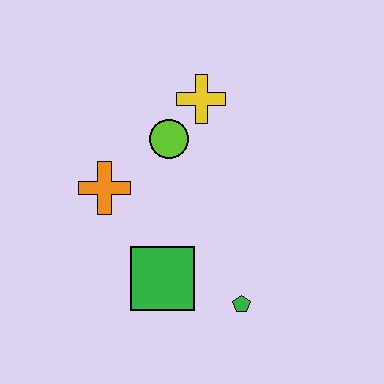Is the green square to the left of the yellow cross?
Yes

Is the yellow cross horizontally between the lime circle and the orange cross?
No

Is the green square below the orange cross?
Yes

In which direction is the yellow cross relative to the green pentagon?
The yellow cross is above the green pentagon.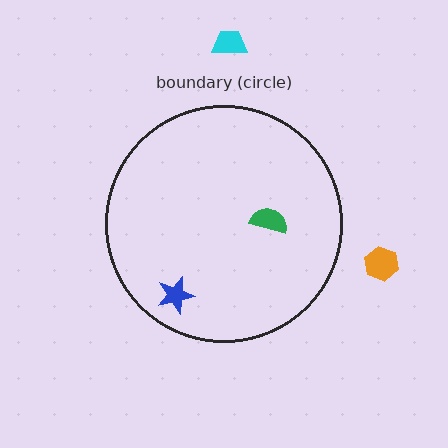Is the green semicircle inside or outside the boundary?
Inside.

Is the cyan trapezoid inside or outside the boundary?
Outside.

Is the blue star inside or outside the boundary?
Inside.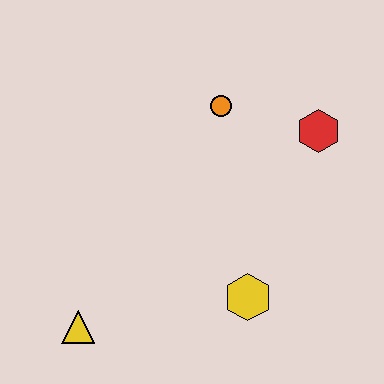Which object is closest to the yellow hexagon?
The yellow triangle is closest to the yellow hexagon.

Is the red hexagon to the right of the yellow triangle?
Yes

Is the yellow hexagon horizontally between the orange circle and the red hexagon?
Yes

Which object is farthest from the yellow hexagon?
The orange circle is farthest from the yellow hexagon.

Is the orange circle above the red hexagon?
Yes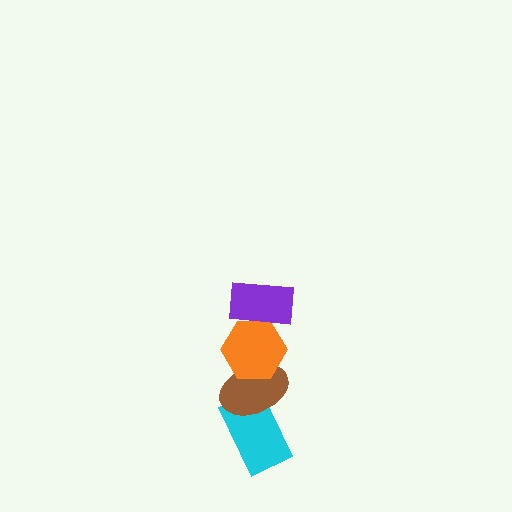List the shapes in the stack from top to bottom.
From top to bottom: the purple rectangle, the orange hexagon, the brown ellipse, the cyan rectangle.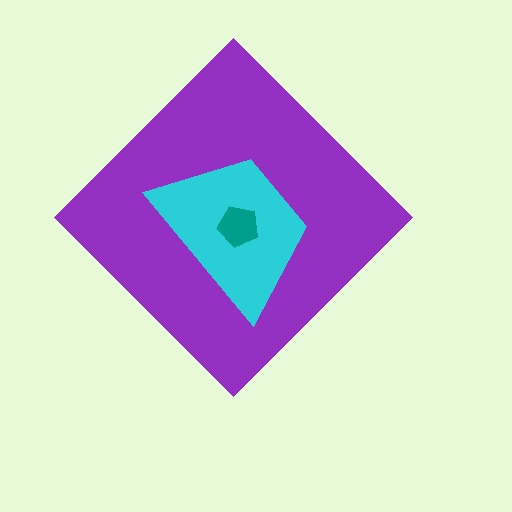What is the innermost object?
The teal pentagon.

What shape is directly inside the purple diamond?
The cyan trapezoid.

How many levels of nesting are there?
3.